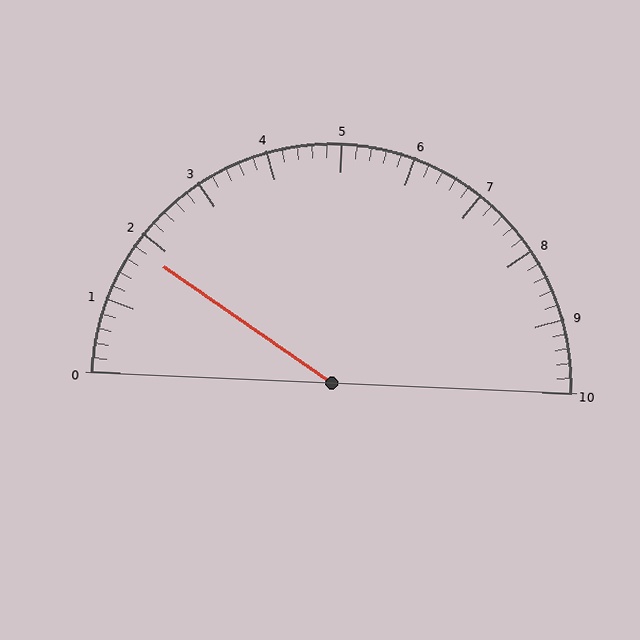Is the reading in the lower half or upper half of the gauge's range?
The reading is in the lower half of the range (0 to 10).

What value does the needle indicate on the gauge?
The needle indicates approximately 1.8.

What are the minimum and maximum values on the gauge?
The gauge ranges from 0 to 10.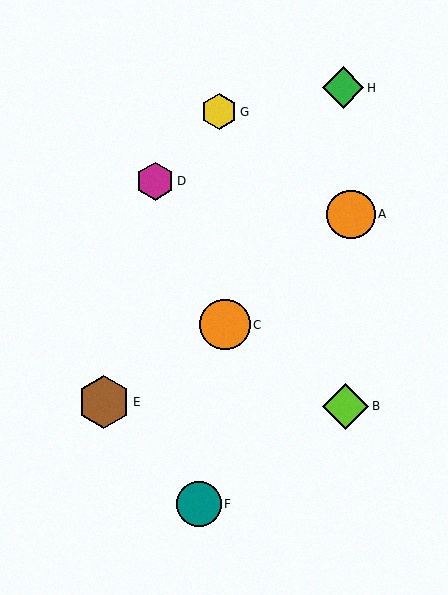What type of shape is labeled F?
Shape F is a teal circle.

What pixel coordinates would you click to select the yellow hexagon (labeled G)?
Click at (219, 112) to select the yellow hexagon G.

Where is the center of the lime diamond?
The center of the lime diamond is at (345, 406).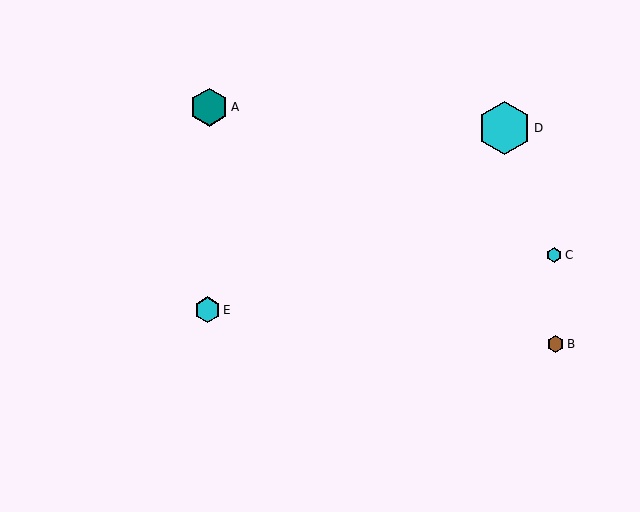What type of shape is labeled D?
Shape D is a cyan hexagon.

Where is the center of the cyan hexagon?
The center of the cyan hexagon is at (207, 310).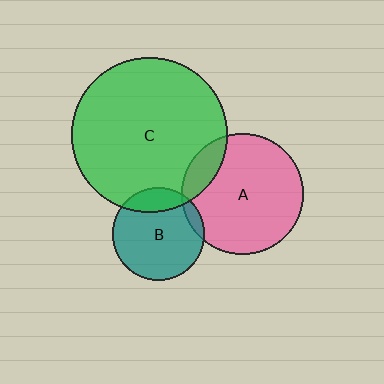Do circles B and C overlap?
Yes.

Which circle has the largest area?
Circle C (green).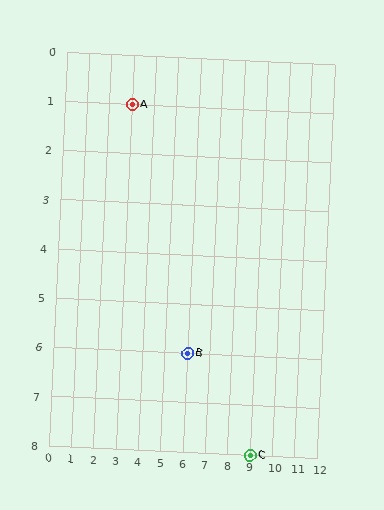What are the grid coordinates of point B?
Point B is at grid coordinates (6, 6).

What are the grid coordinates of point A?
Point A is at grid coordinates (3, 1).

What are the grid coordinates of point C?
Point C is at grid coordinates (9, 8).